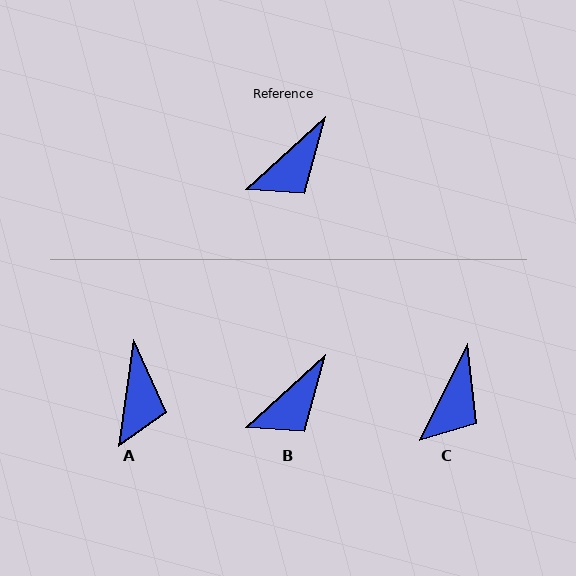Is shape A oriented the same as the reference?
No, it is off by about 40 degrees.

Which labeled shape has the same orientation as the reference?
B.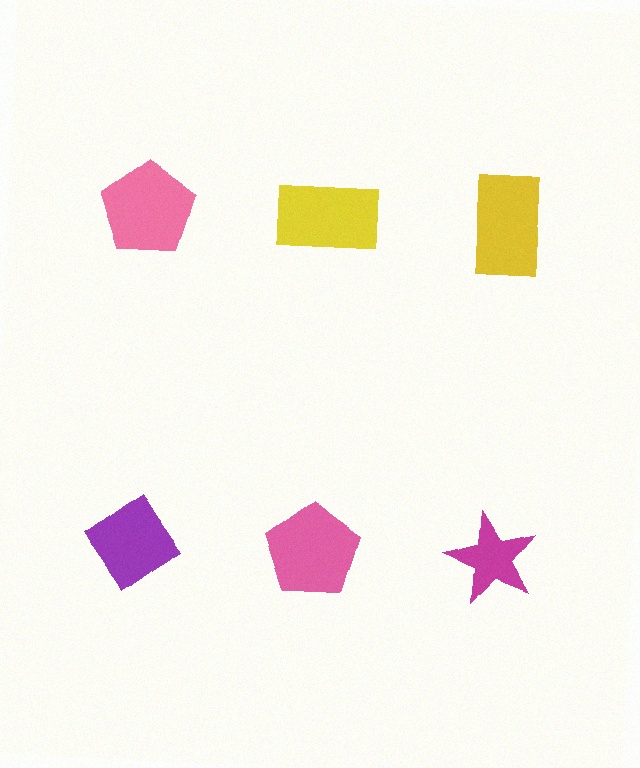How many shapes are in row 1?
3 shapes.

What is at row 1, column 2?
A yellow rectangle.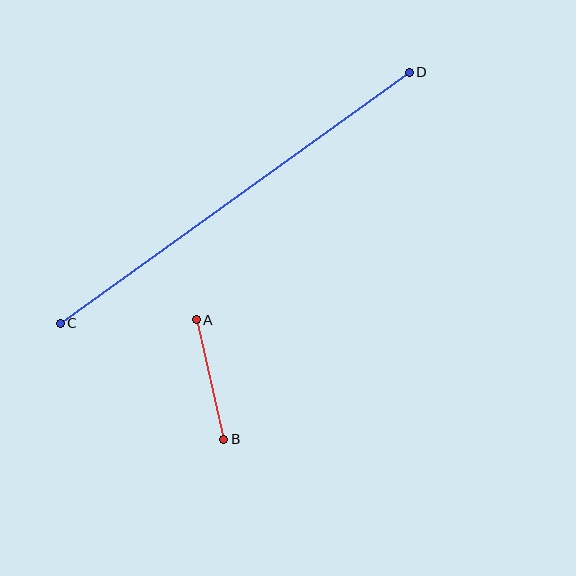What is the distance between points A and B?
The distance is approximately 123 pixels.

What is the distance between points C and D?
The distance is approximately 430 pixels.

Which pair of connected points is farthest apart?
Points C and D are farthest apart.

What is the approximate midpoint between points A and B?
The midpoint is at approximately (210, 380) pixels.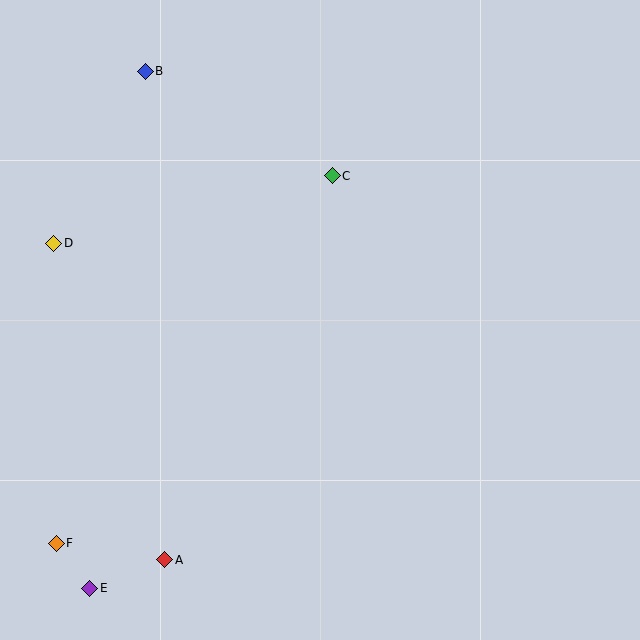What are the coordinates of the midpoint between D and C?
The midpoint between D and C is at (193, 210).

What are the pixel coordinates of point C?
Point C is at (332, 176).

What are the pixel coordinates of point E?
Point E is at (90, 588).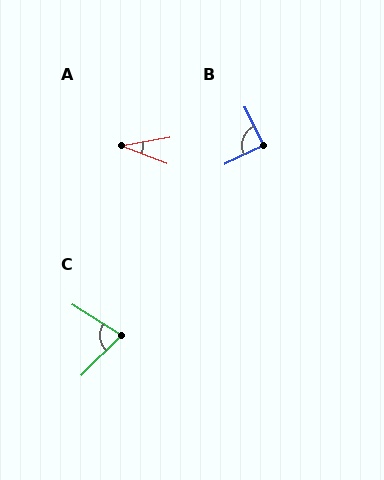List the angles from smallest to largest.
A (31°), C (77°), B (91°).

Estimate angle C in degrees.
Approximately 77 degrees.